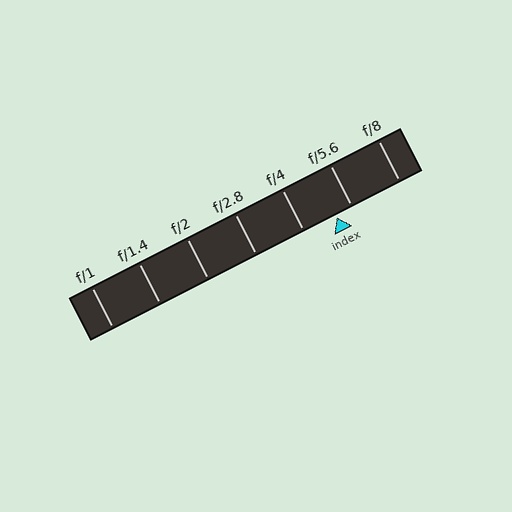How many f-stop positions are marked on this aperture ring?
There are 7 f-stop positions marked.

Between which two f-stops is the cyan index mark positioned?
The index mark is between f/4 and f/5.6.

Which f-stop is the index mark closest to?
The index mark is closest to f/5.6.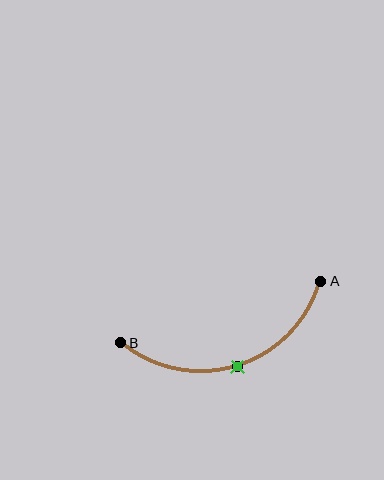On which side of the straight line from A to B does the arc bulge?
The arc bulges below the straight line connecting A and B.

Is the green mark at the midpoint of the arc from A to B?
Yes. The green mark lies on the arc at equal arc-length from both A and B — it is the arc midpoint.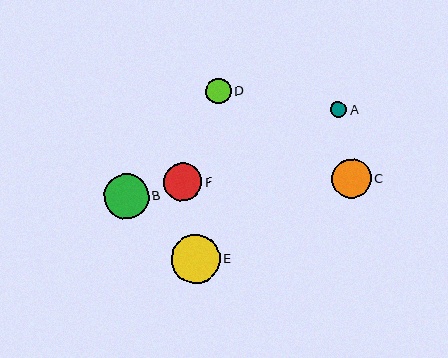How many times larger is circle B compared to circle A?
Circle B is approximately 2.8 times the size of circle A.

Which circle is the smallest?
Circle A is the smallest with a size of approximately 16 pixels.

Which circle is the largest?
Circle E is the largest with a size of approximately 49 pixels.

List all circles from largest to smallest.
From largest to smallest: E, B, C, F, D, A.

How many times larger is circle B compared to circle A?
Circle B is approximately 2.8 times the size of circle A.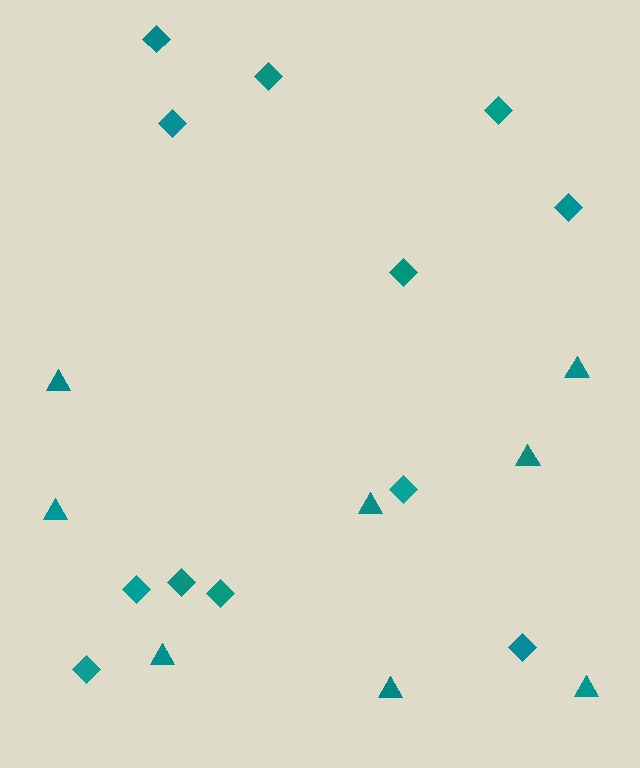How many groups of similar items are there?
There are 2 groups: one group of diamonds (12) and one group of triangles (8).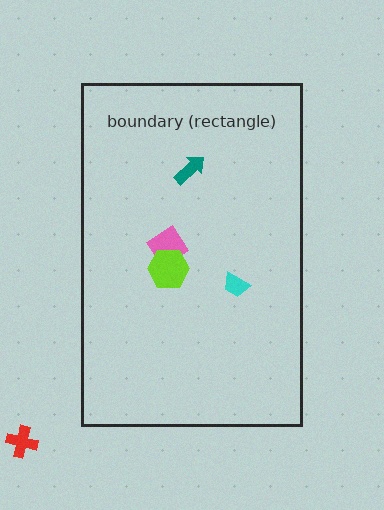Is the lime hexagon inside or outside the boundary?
Inside.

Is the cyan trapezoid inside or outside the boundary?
Inside.